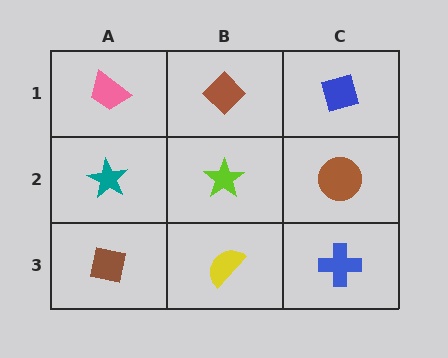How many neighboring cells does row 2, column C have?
3.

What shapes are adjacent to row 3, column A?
A teal star (row 2, column A), a yellow semicircle (row 3, column B).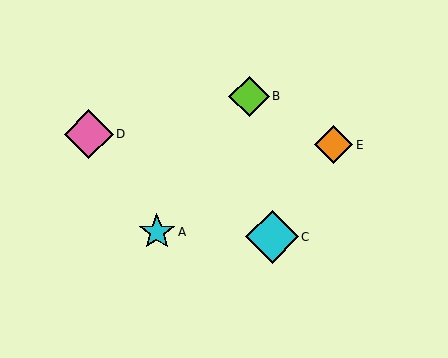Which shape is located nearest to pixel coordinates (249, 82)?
The lime diamond (labeled B) at (249, 96) is nearest to that location.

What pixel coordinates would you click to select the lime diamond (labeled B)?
Click at (249, 96) to select the lime diamond B.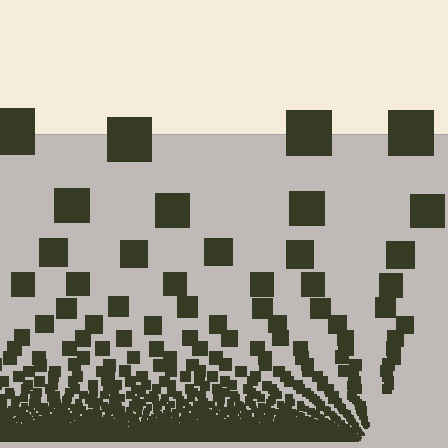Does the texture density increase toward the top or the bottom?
Density increases toward the bottom.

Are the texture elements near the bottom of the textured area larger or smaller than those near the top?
Smaller. The gradient is inverted — elements near the bottom are smaller and denser.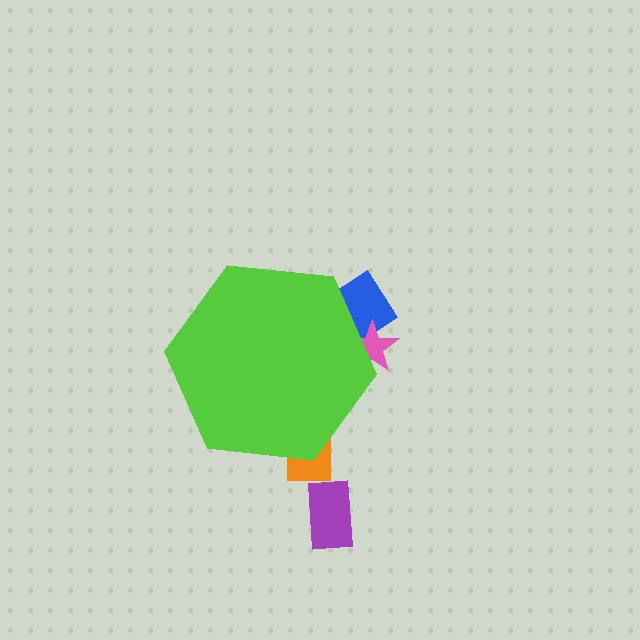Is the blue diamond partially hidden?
Yes, the blue diamond is partially hidden behind the lime hexagon.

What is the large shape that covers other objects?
A lime hexagon.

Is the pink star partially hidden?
Yes, the pink star is partially hidden behind the lime hexagon.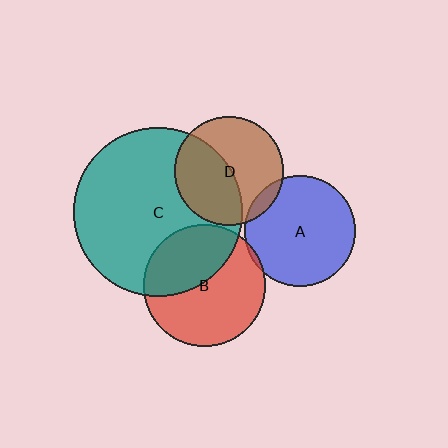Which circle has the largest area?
Circle C (teal).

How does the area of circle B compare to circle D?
Approximately 1.3 times.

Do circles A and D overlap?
Yes.